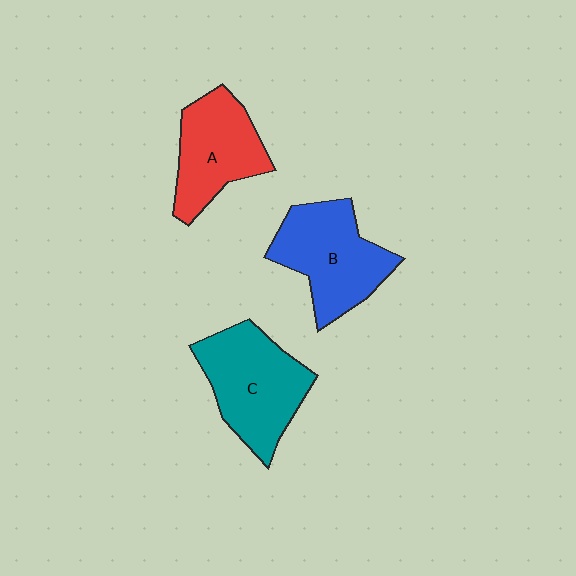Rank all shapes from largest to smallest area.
From largest to smallest: C (teal), B (blue), A (red).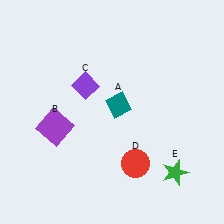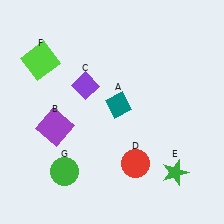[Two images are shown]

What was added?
A lime square (F), a green circle (G) were added in Image 2.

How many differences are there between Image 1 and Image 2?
There are 2 differences between the two images.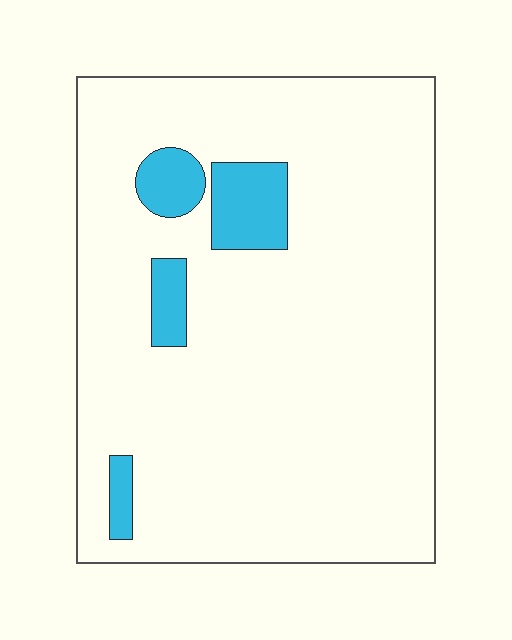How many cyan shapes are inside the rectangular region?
4.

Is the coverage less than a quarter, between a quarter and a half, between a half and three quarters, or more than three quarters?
Less than a quarter.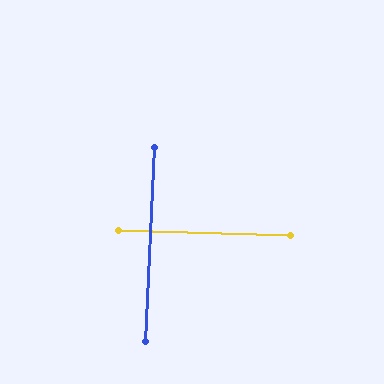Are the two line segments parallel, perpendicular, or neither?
Perpendicular — they meet at approximately 89°.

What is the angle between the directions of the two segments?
Approximately 89 degrees.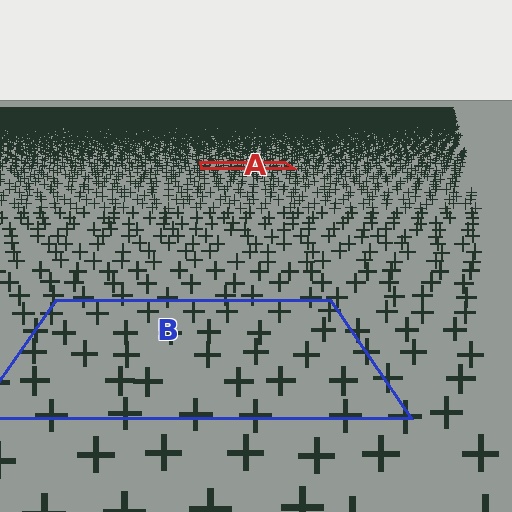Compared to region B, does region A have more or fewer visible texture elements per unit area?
Region A has more texture elements per unit area — they are packed more densely because it is farther away.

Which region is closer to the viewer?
Region B is closer. The texture elements there are larger and more spread out.